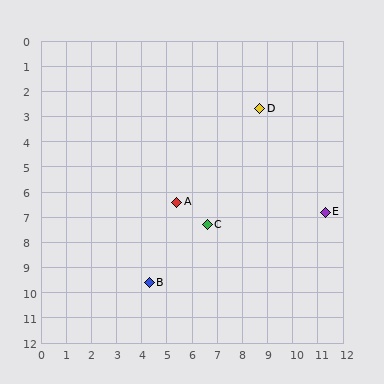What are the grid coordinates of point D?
Point D is at approximately (8.7, 2.7).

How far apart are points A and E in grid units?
Points A and E are about 5.9 grid units apart.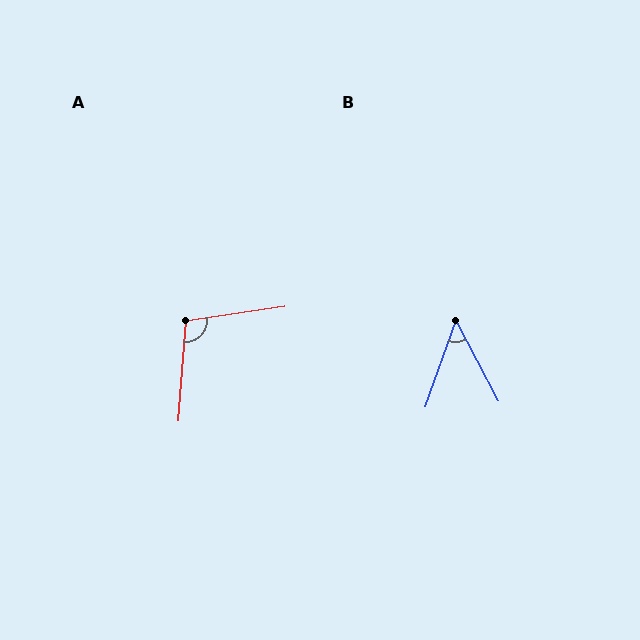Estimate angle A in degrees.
Approximately 102 degrees.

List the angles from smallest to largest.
B (47°), A (102°).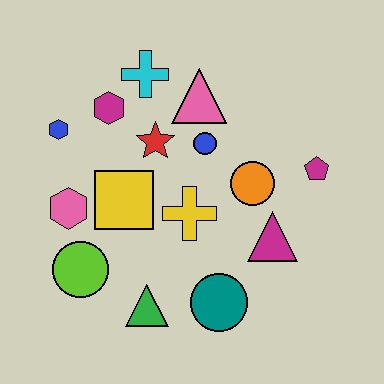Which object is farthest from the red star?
The teal circle is farthest from the red star.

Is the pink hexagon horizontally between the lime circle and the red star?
No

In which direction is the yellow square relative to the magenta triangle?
The yellow square is to the left of the magenta triangle.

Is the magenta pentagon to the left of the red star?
No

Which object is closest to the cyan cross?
The magenta hexagon is closest to the cyan cross.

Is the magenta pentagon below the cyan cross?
Yes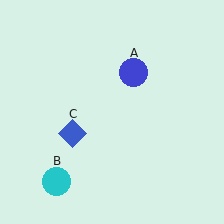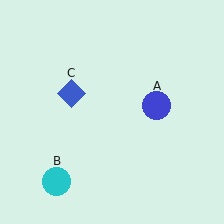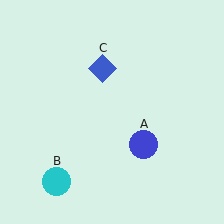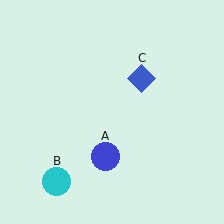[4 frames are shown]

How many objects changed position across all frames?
2 objects changed position: blue circle (object A), blue diamond (object C).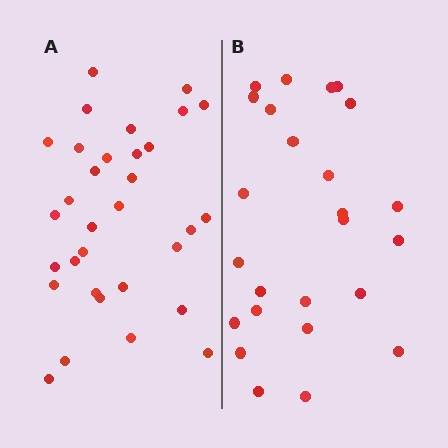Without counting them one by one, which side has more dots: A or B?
Region A (the left region) has more dots.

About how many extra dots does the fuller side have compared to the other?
Region A has roughly 8 or so more dots than region B.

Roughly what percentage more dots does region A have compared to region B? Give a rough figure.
About 30% more.